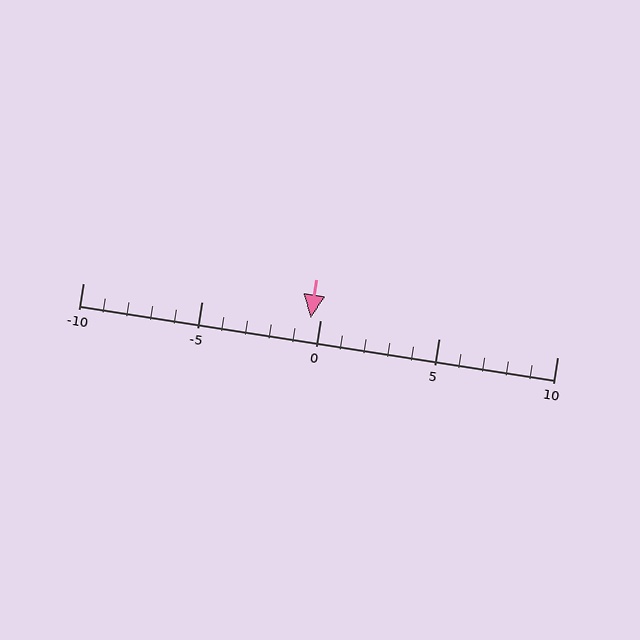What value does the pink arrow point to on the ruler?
The pink arrow points to approximately 0.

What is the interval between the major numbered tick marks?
The major tick marks are spaced 5 units apart.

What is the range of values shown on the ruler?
The ruler shows values from -10 to 10.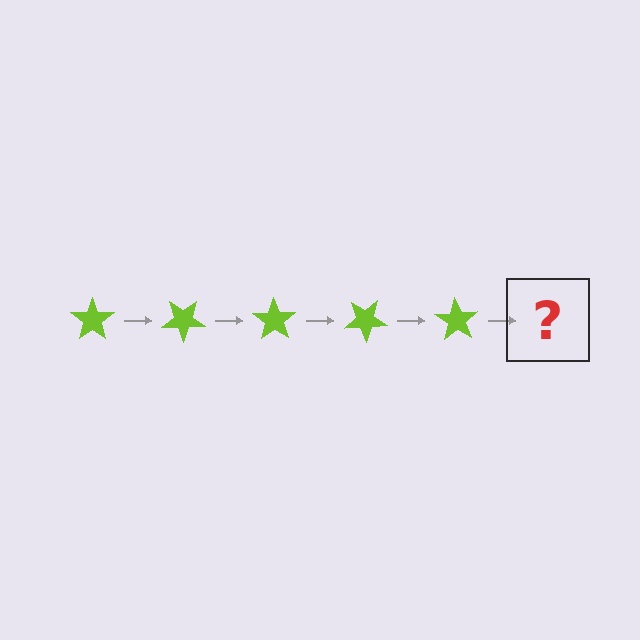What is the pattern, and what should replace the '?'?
The pattern is that the star rotates 35 degrees each step. The '?' should be a lime star rotated 175 degrees.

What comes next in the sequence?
The next element should be a lime star rotated 175 degrees.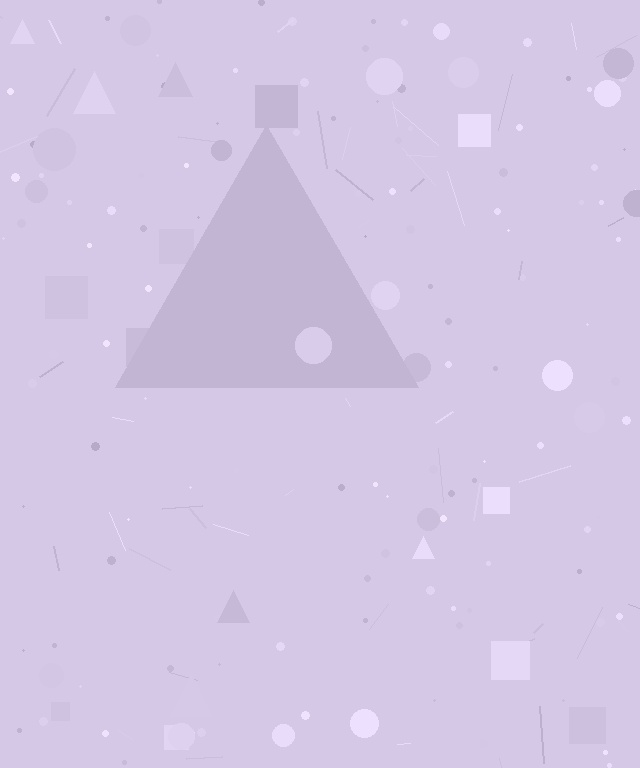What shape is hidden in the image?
A triangle is hidden in the image.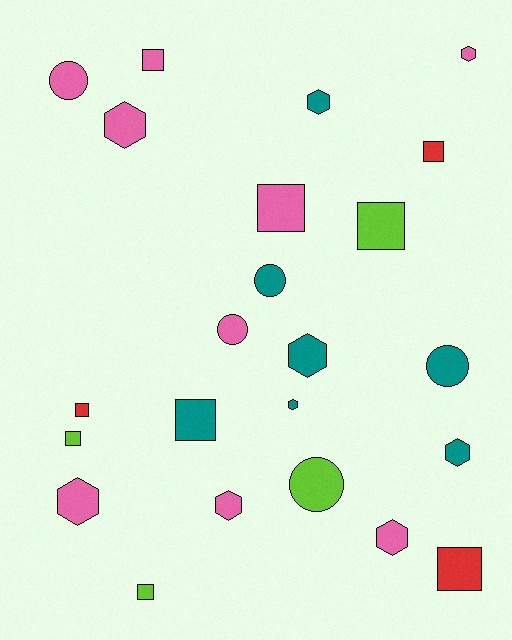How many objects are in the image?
There are 23 objects.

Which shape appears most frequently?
Square, with 9 objects.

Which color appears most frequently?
Pink, with 9 objects.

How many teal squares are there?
There is 1 teal square.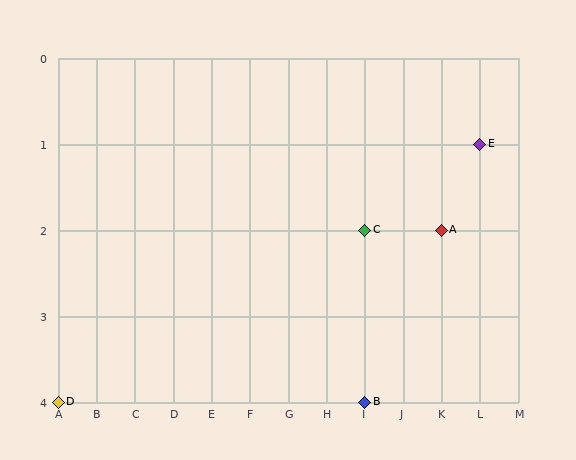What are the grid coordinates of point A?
Point A is at grid coordinates (K, 2).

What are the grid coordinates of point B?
Point B is at grid coordinates (I, 4).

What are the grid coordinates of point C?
Point C is at grid coordinates (I, 2).